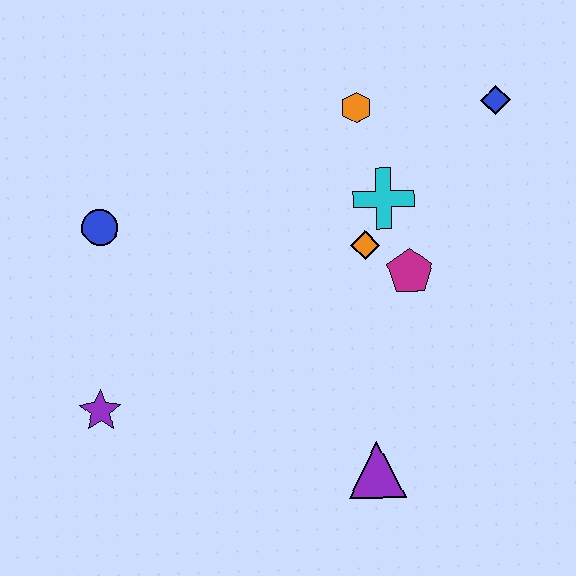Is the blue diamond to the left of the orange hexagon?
No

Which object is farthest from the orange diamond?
The purple star is farthest from the orange diamond.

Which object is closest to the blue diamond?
The orange hexagon is closest to the blue diamond.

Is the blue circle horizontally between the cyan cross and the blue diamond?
No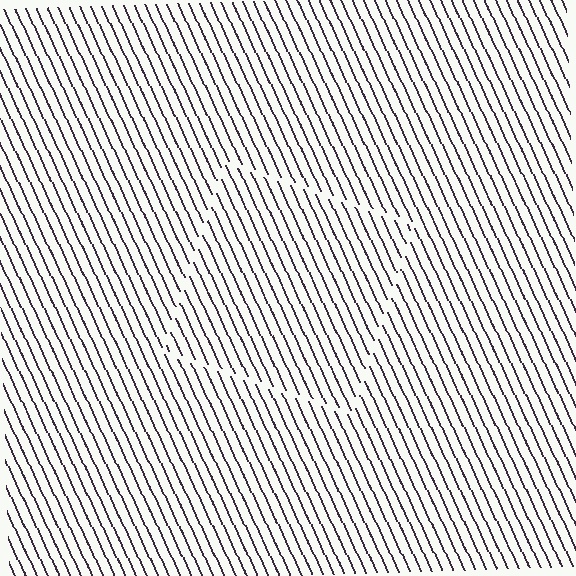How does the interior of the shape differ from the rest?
The interior of the shape contains the same grating, shifted by half a period — the contour is defined by the phase discontinuity where line-ends from the inner and outer gratings abut.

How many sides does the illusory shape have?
4 sides — the line-ends trace a square.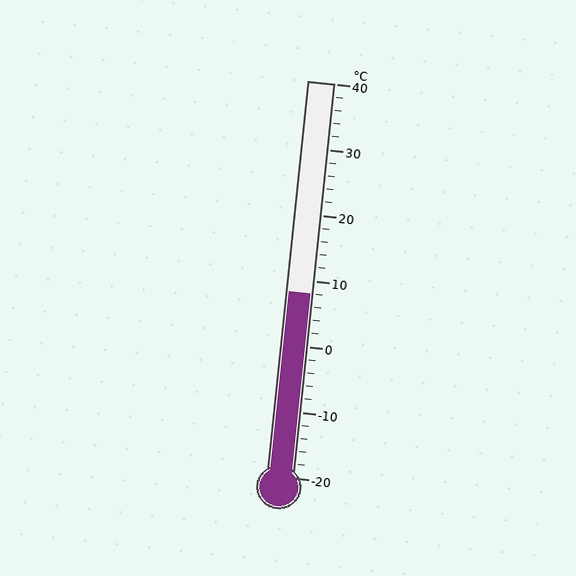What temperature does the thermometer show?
The thermometer shows approximately 8°C.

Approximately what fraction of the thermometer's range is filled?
The thermometer is filled to approximately 45% of its range.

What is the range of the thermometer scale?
The thermometer scale ranges from -20°C to 40°C.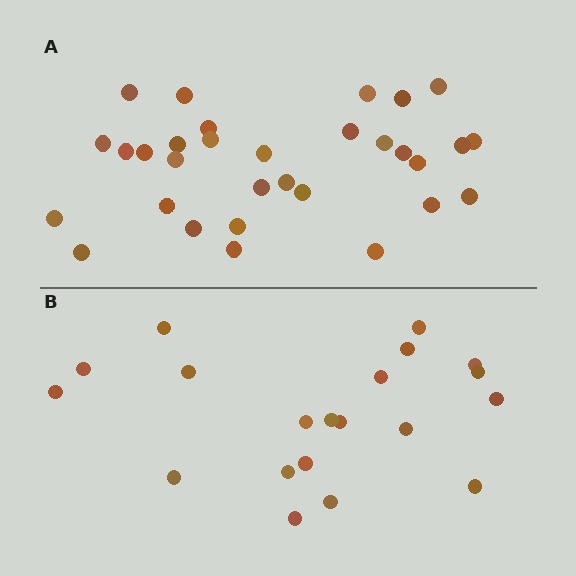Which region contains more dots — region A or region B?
Region A (the top region) has more dots.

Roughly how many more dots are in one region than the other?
Region A has roughly 12 or so more dots than region B.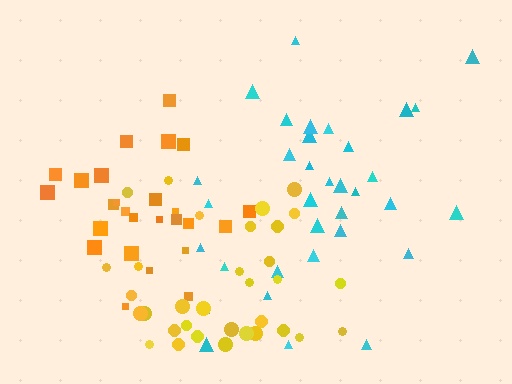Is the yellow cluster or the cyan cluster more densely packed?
Yellow.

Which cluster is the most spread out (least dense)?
Cyan.